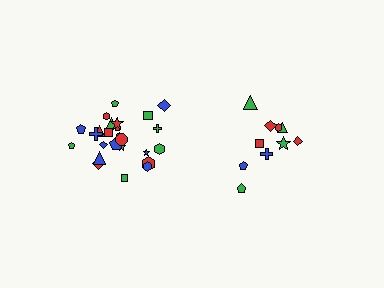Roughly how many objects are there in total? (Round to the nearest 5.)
Roughly 35 objects in total.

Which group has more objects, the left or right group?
The left group.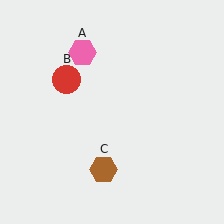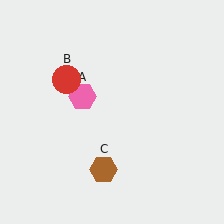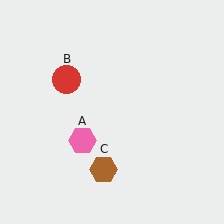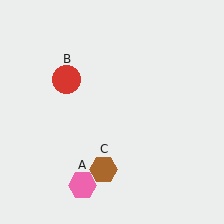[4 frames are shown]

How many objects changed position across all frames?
1 object changed position: pink hexagon (object A).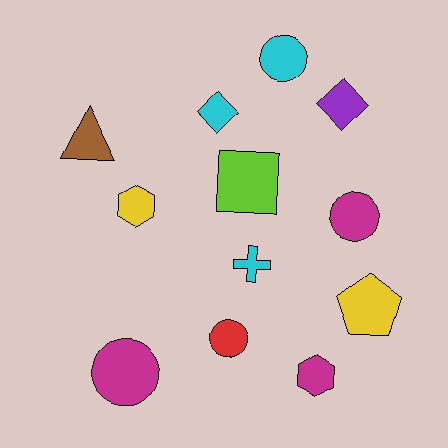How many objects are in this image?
There are 12 objects.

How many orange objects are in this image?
There are no orange objects.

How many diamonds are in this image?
There are 2 diamonds.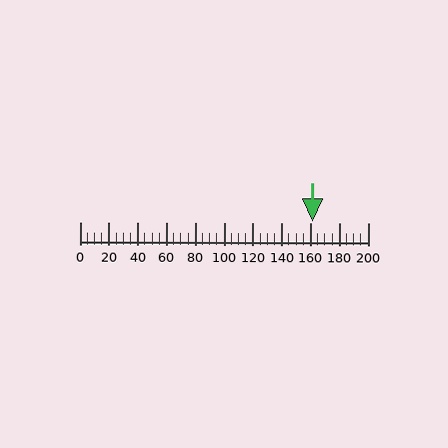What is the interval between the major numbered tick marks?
The major tick marks are spaced 20 units apart.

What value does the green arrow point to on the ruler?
The green arrow points to approximately 162.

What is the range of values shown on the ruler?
The ruler shows values from 0 to 200.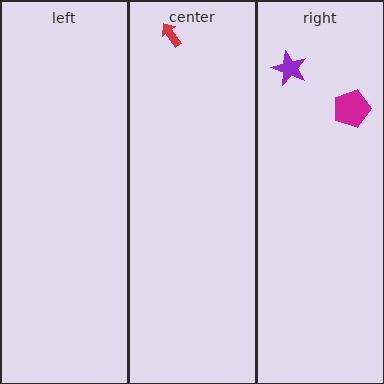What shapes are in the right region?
The magenta pentagon, the purple star.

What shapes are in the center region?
The red arrow.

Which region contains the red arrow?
The center region.